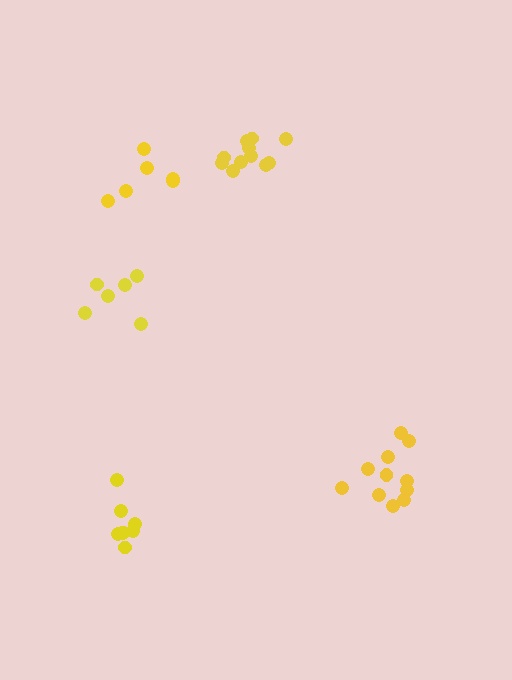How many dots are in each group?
Group 1: 6 dots, Group 2: 11 dots, Group 3: 8 dots, Group 4: 6 dots, Group 5: 11 dots (42 total).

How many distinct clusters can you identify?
There are 5 distinct clusters.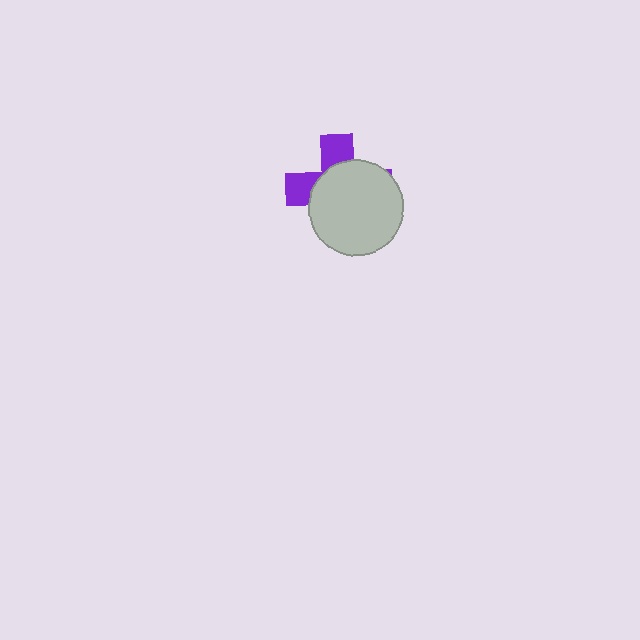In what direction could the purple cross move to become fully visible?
The purple cross could move toward the upper-left. That would shift it out from behind the light gray circle entirely.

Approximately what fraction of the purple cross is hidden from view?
Roughly 67% of the purple cross is hidden behind the light gray circle.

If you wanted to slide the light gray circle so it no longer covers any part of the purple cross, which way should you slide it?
Slide it toward the lower-right — that is the most direct way to separate the two shapes.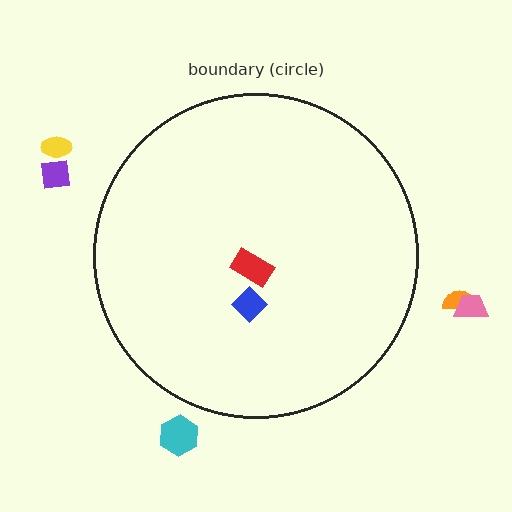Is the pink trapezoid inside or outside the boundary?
Outside.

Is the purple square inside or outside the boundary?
Outside.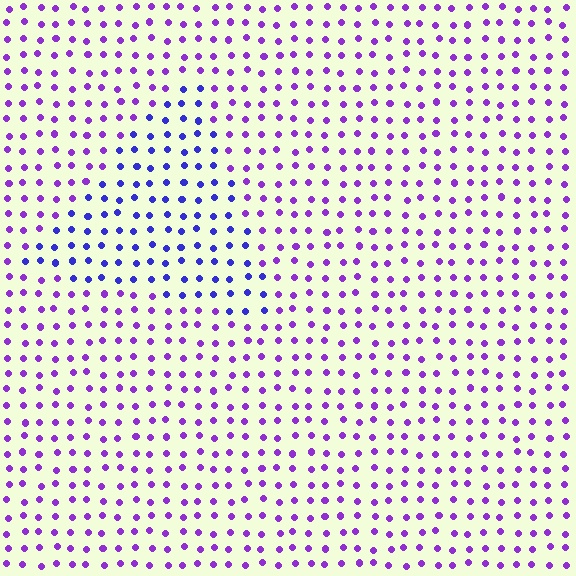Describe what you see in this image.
The image is filled with small purple elements in a uniform arrangement. A triangle-shaped region is visible where the elements are tinted to a slightly different hue, forming a subtle color boundary.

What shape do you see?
I see a triangle.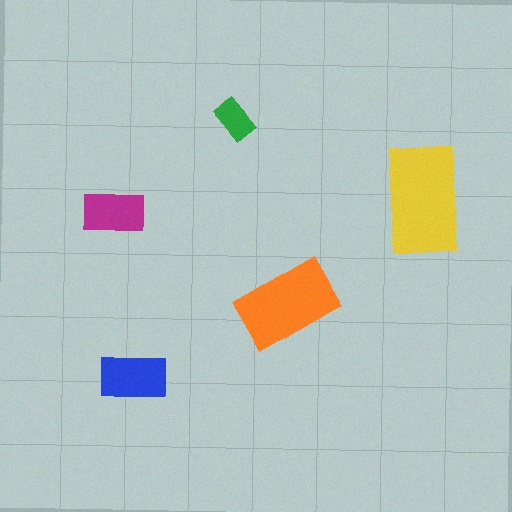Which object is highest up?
The green rectangle is topmost.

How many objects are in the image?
There are 5 objects in the image.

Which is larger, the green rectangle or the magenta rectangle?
The magenta one.